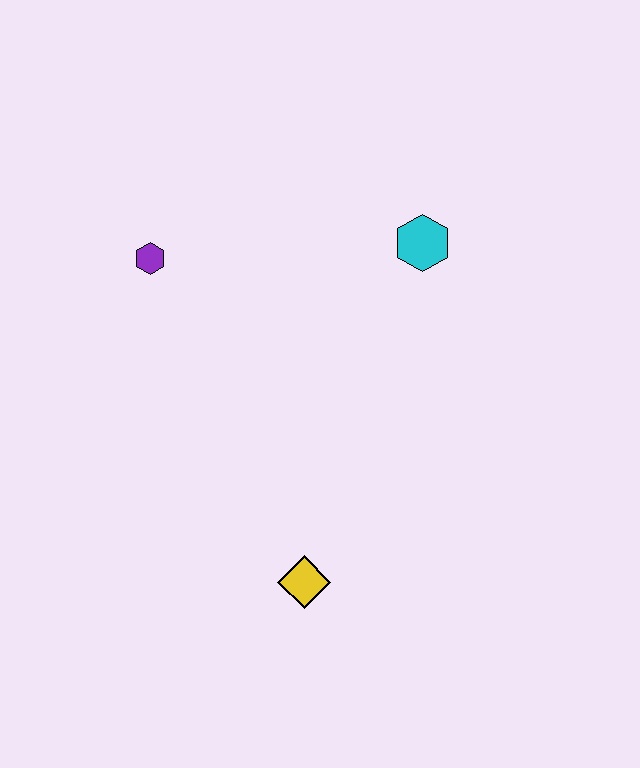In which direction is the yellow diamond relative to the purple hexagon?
The yellow diamond is below the purple hexagon.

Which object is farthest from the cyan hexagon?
The yellow diamond is farthest from the cyan hexagon.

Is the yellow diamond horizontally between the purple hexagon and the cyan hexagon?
Yes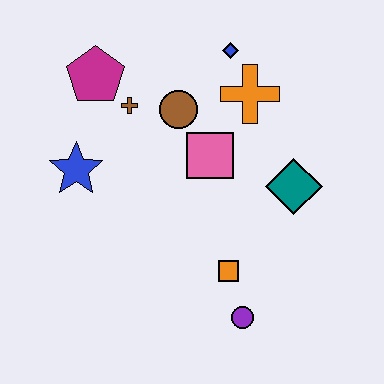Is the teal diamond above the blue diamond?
No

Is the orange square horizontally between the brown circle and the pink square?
No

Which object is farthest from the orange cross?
The purple circle is farthest from the orange cross.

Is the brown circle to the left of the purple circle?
Yes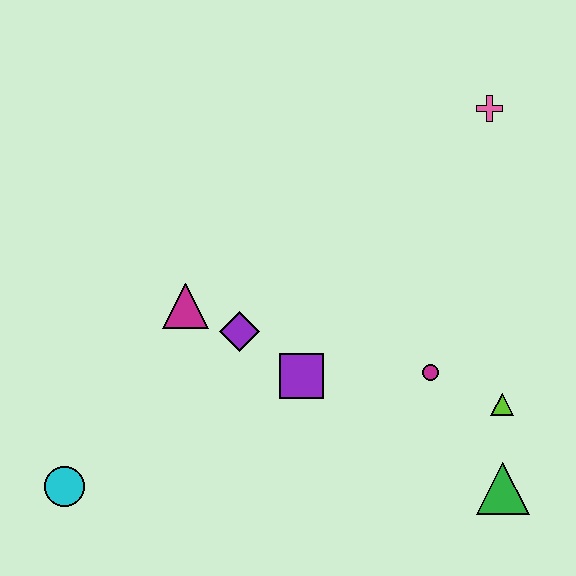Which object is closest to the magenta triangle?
The purple diamond is closest to the magenta triangle.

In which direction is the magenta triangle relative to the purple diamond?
The magenta triangle is to the left of the purple diamond.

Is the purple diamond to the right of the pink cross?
No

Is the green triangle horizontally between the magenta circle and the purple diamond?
No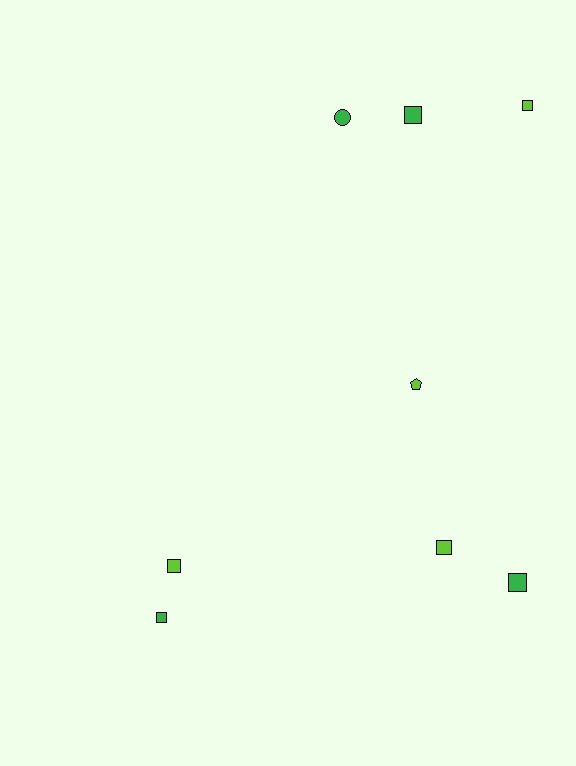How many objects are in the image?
There are 8 objects.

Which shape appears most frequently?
Square, with 6 objects.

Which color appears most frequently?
Green, with 4 objects.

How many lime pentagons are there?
There is 1 lime pentagon.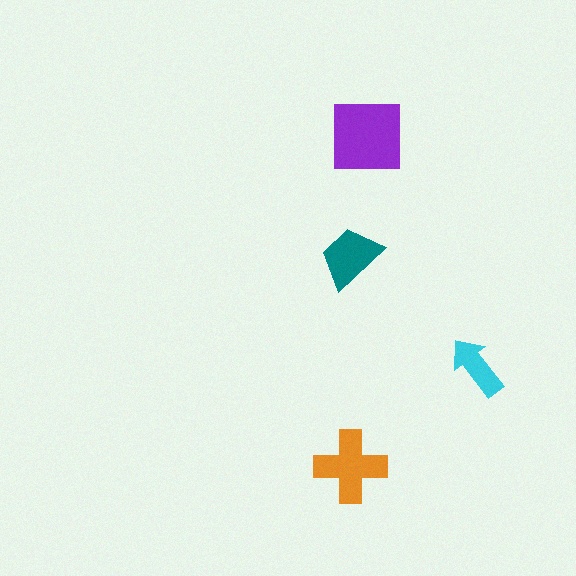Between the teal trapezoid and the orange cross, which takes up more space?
The orange cross.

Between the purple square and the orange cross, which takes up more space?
The purple square.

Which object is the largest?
The purple square.